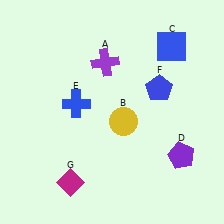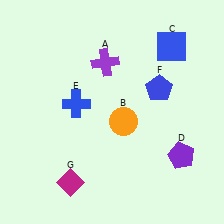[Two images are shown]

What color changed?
The circle (B) changed from yellow in Image 1 to orange in Image 2.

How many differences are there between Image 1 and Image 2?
There is 1 difference between the two images.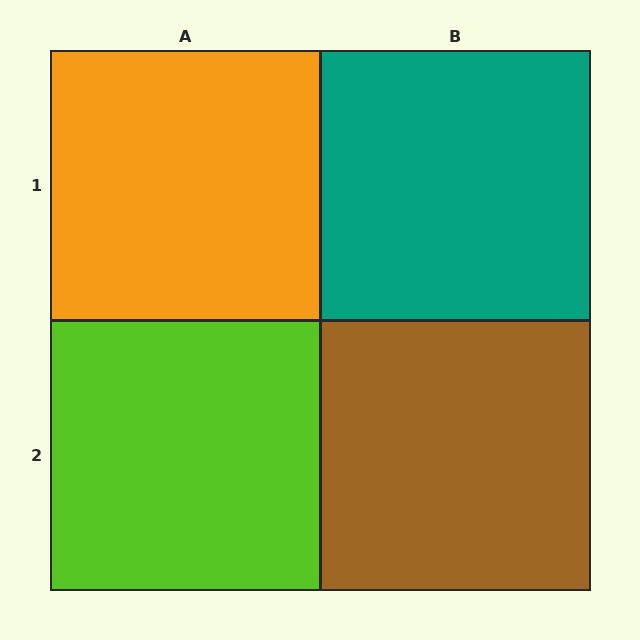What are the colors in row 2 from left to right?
Lime, brown.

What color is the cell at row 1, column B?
Teal.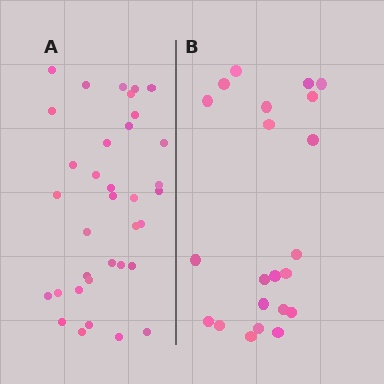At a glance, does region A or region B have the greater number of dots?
Region A (the left region) has more dots.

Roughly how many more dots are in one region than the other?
Region A has approximately 15 more dots than region B.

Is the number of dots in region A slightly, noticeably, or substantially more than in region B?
Region A has substantially more. The ratio is roughly 1.6 to 1.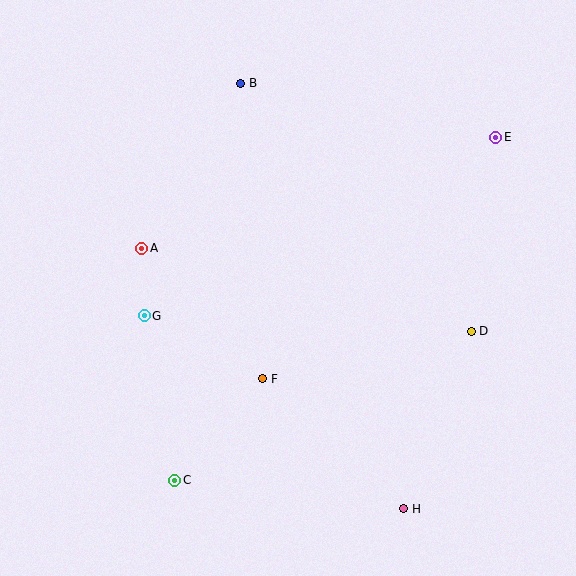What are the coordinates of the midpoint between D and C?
The midpoint between D and C is at (323, 406).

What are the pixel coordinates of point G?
Point G is at (144, 316).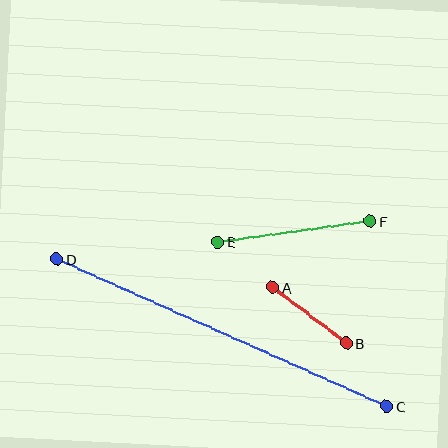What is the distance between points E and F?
The distance is approximately 154 pixels.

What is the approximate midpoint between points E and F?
The midpoint is at approximately (294, 232) pixels.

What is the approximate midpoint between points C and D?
The midpoint is at approximately (222, 333) pixels.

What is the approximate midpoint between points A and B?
The midpoint is at approximately (309, 315) pixels.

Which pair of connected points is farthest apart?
Points C and D are farthest apart.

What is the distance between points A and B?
The distance is approximately 93 pixels.